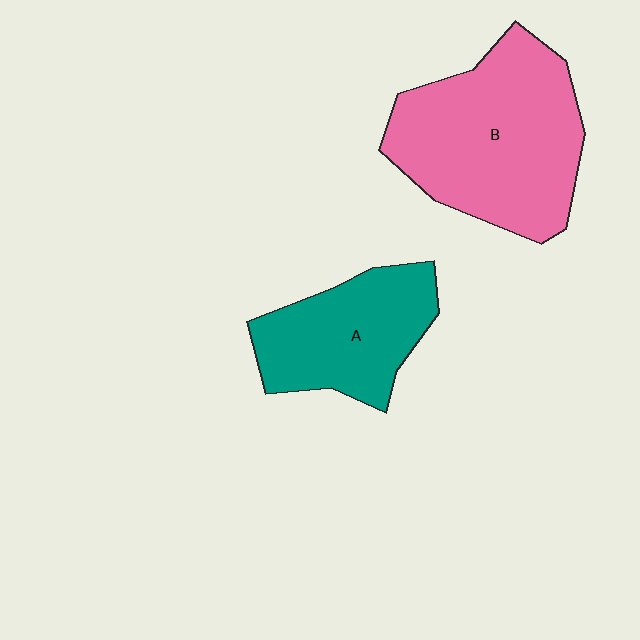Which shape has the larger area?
Shape B (pink).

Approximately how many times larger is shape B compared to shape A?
Approximately 1.6 times.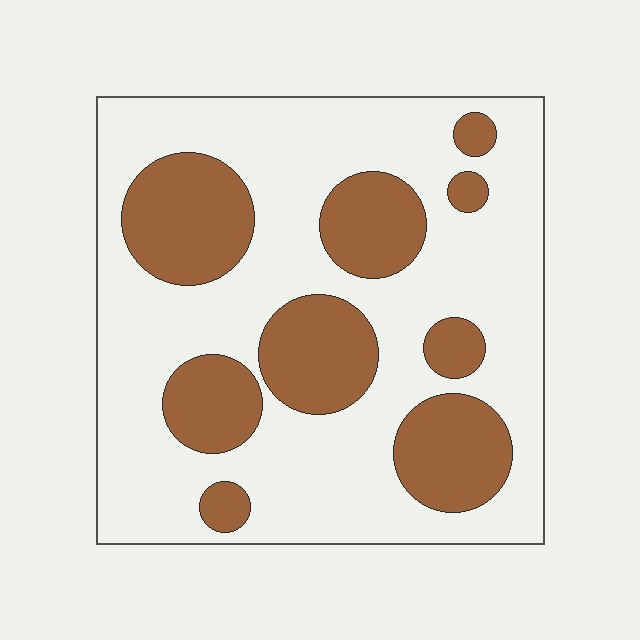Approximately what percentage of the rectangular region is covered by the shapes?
Approximately 30%.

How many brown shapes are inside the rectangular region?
9.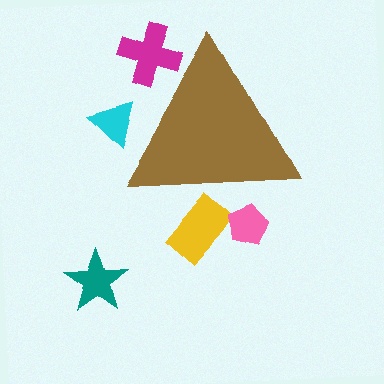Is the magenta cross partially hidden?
Yes, the magenta cross is partially hidden behind the brown triangle.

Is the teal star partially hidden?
No, the teal star is fully visible.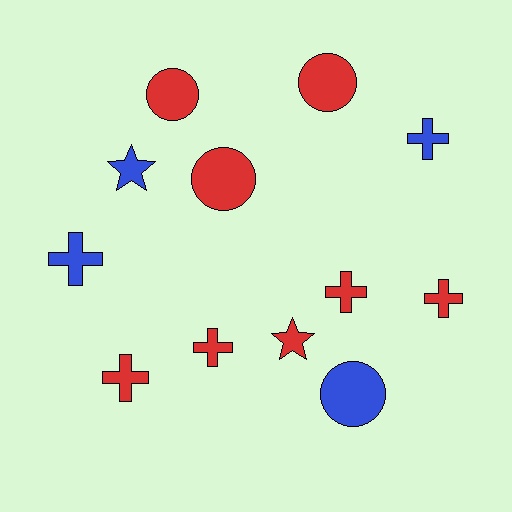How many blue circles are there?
There is 1 blue circle.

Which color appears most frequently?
Red, with 8 objects.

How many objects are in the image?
There are 12 objects.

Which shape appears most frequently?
Cross, with 6 objects.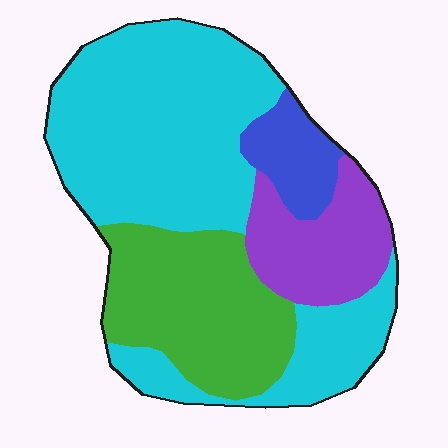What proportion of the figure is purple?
Purple covers about 15% of the figure.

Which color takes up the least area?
Blue, at roughly 10%.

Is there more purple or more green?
Green.